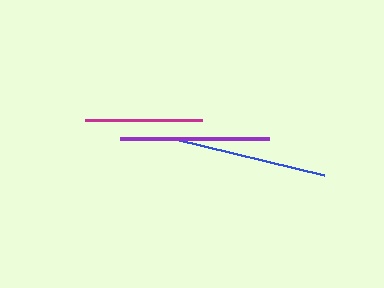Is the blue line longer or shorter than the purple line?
The blue line is longer than the purple line.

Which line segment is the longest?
The blue line is the longest at approximately 153 pixels.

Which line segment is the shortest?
The magenta line is the shortest at approximately 116 pixels.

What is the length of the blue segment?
The blue segment is approximately 153 pixels long.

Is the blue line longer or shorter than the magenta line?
The blue line is longer than the magenta line.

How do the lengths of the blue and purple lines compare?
The blue and purple lines are approximately the same length.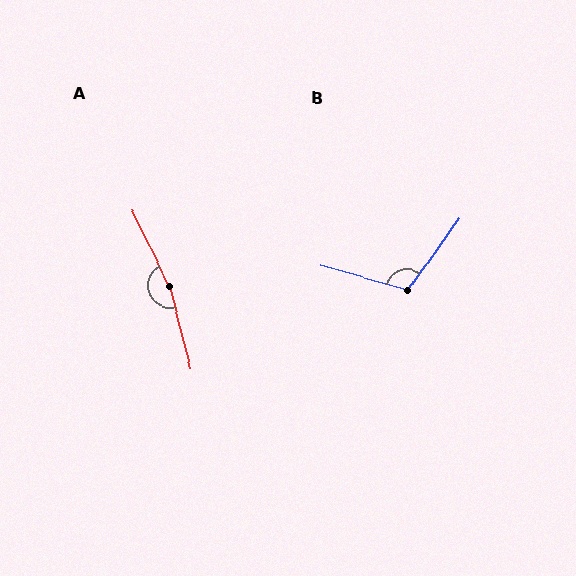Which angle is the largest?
A, at approximately 168 degrees.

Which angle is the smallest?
B, at approximately 110 degrees.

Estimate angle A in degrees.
Approximately 168 degrees.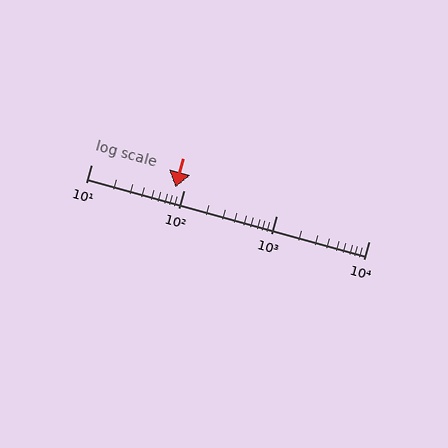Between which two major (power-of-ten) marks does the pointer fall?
The pointer is between 10 and 100.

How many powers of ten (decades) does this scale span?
The scale spans 3 decades, from 10 to 10000.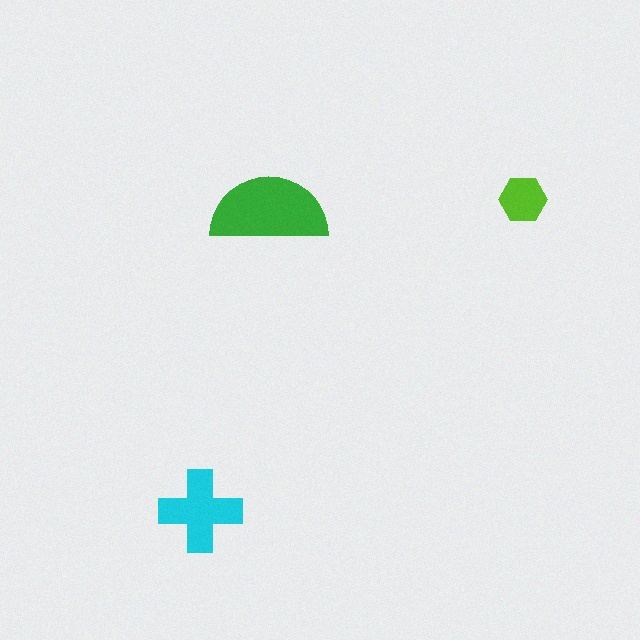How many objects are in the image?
There are 3 objects in the image.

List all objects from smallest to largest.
The lime hexagon, the cyan cross, the green semicircle.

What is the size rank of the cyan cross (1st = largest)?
2nd.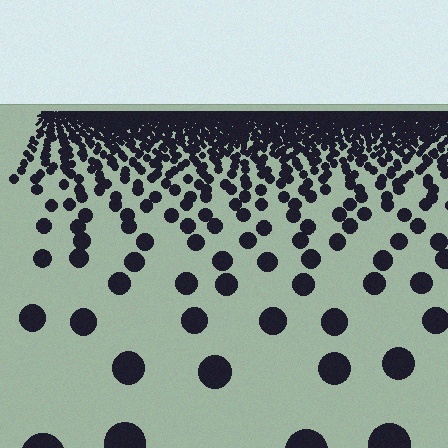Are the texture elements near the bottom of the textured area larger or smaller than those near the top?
Larger. Near the bottom, elements are closer to the viewer and appear at a bigger on-screen size.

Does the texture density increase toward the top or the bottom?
Density increases toward the top.